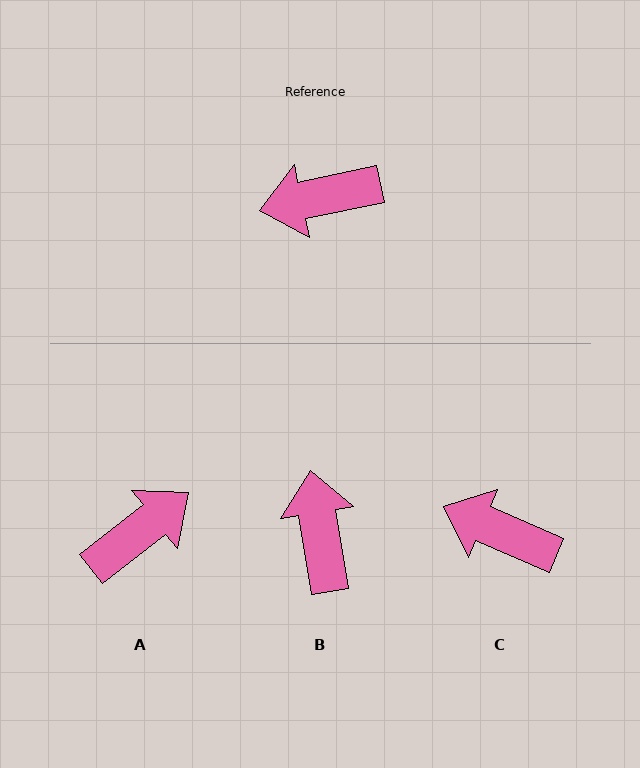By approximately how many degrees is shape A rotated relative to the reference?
Approximately 154 degrees clockwise.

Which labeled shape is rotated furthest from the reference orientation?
A, about 154 degrees away.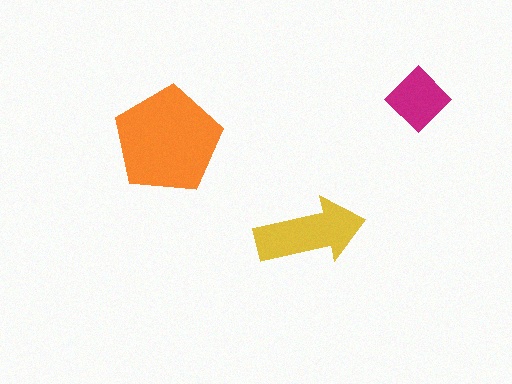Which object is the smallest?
The magenta diamond.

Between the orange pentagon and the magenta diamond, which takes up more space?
The orange pentagon.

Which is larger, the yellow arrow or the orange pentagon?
The orange pentagon.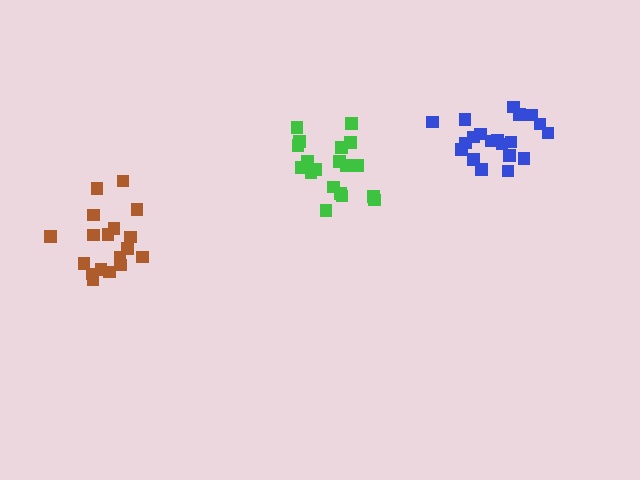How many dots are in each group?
Group 1: 19 dots, Group 2: 20 dots, Group 3: 18 dots (57 total).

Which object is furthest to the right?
The blue cluster is rightmost.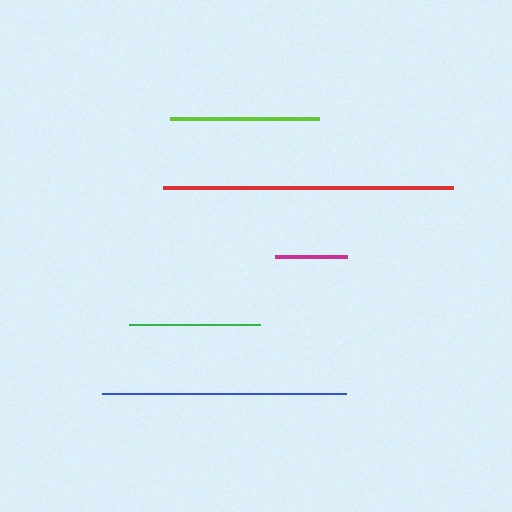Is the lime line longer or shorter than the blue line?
The blue line is longer than the lime line.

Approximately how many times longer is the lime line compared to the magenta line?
The lime line is approximately 2.1 times the length of the magenta line.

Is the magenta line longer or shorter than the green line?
The green line is longer than the magenta line.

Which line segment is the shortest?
The magenta line is the shortest at approximately 72 pixels.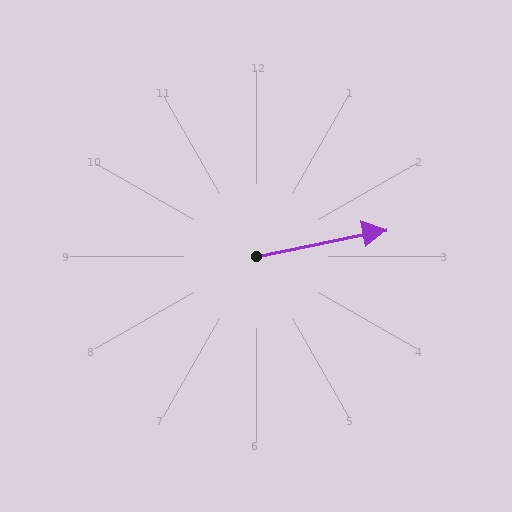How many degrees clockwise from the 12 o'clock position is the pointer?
Approximately 78 degrees.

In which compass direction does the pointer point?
East.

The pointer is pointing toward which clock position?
Roughly 3 o'clock.